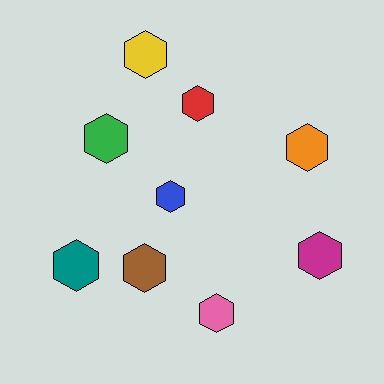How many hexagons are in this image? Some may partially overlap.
There are 9 hexagons.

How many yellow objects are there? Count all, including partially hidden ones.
There is 1 yellow object.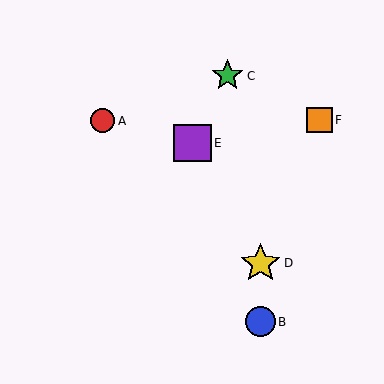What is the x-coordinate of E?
Object E is at x≈192.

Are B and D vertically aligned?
Yes, both are at x≈260.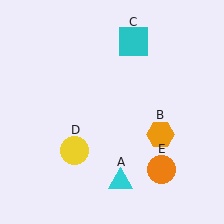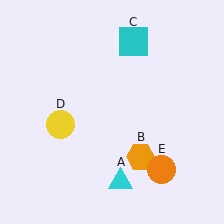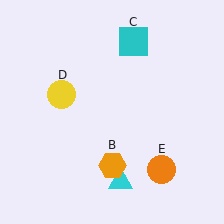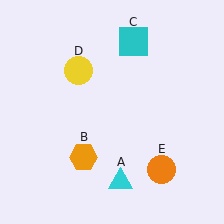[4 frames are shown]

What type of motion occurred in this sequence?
The orange hexagon (object B), yellow circle (object D) rotated clockwise around the center of the scene.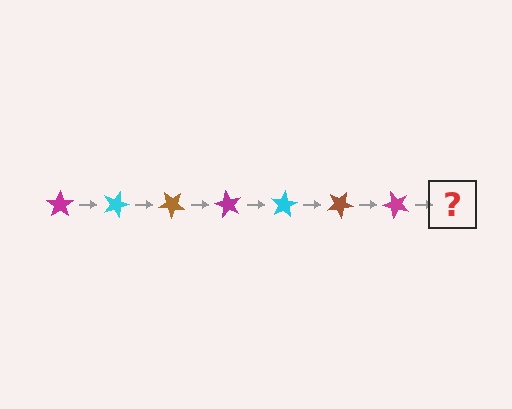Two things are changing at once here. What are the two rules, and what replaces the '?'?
The two rules are that it rotates 20 degrees each step and the color cycles through magenta, cyan, and brown. The '?' should be a cyan star, rotated 140 degrees from the start.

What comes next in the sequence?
The next element should be a cyan star, rotated 140 degrees from the start.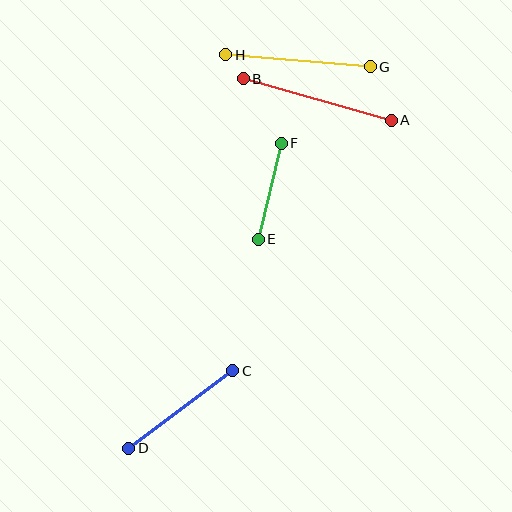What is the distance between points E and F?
The distance is approximately 98 pixels.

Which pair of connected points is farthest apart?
Points A and B are farthest apart.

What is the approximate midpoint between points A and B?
The midpoint is at approximately (317, 100) pixels.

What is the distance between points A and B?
The distance is approximately 154 pixels.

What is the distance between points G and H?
The distance is approximately 145 pixels.